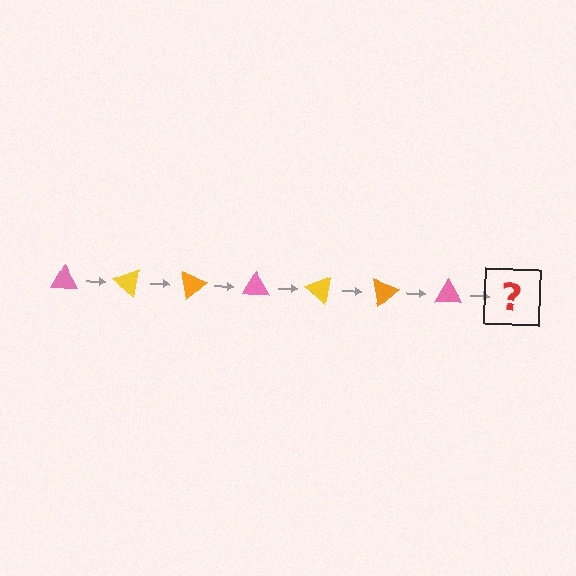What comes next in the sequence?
The next element should be a yellow triangle, rotated 280 degrees from the start.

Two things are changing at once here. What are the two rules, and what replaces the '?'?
The two rules are that it rotates 40 degrees each step and the color cycles through pink, yellow, and orange. The '?' should be a yellow triangle, rotated 280 degrees from the start.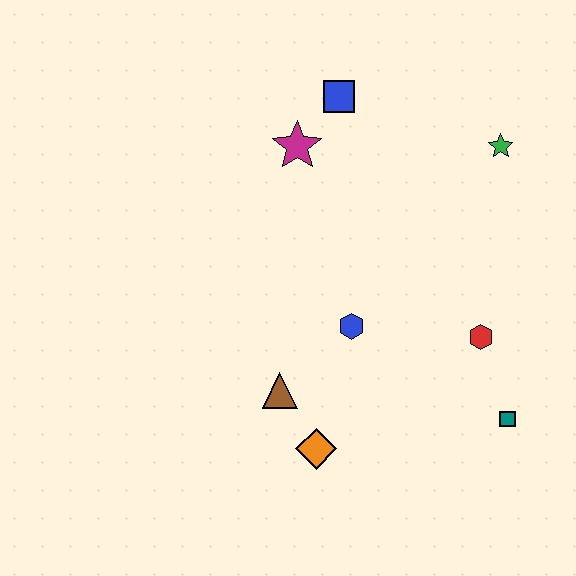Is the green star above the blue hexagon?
Yes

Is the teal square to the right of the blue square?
Yes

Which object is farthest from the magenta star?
The teal square is farthest from the magenta star.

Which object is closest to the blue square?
The magenta star is closest to the blue square.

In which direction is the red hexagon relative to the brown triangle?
The red hexagon is to the right of the brown triangle.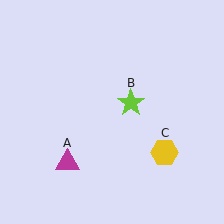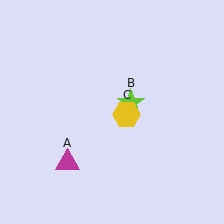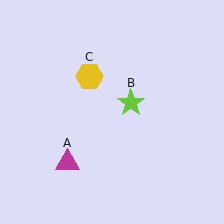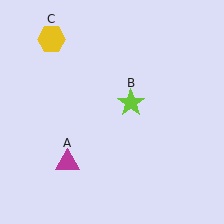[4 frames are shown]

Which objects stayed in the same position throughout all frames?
Magenta triangle (object A) and lime star (object B) remained stationary.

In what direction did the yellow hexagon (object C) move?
The yellow hexagon (object C) moved up and to the left.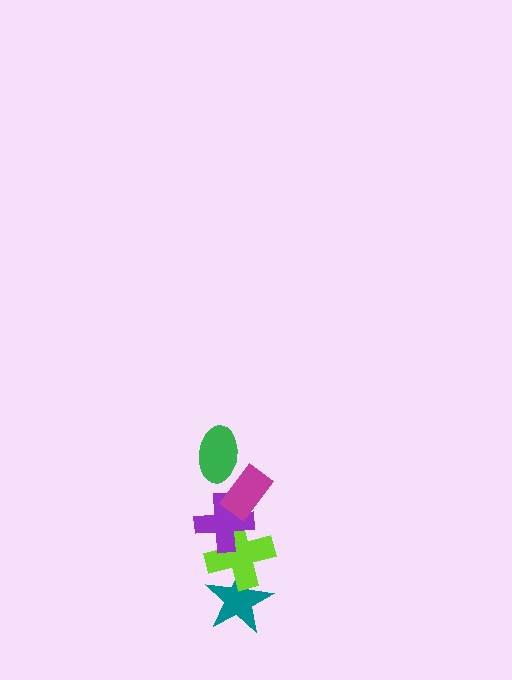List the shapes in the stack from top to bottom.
From top to bottom: the green ellipse, the magenta rectangle, the purple cross, the lime cross, the teal star.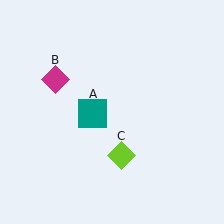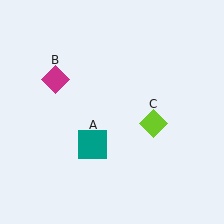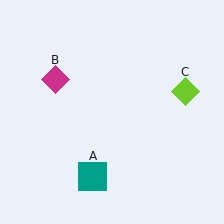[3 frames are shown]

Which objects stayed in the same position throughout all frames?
Magenta diamond (object B) remained stationary.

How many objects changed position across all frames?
2 objects changed position: teal square (object A), lime diamond (object C).